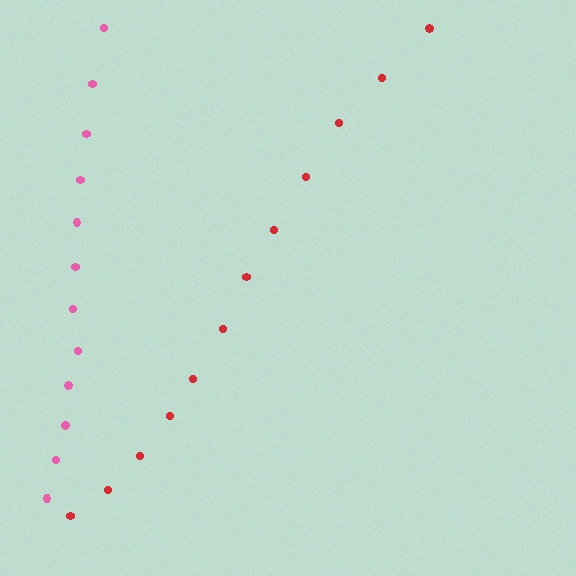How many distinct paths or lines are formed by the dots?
There are 2 distinct paths.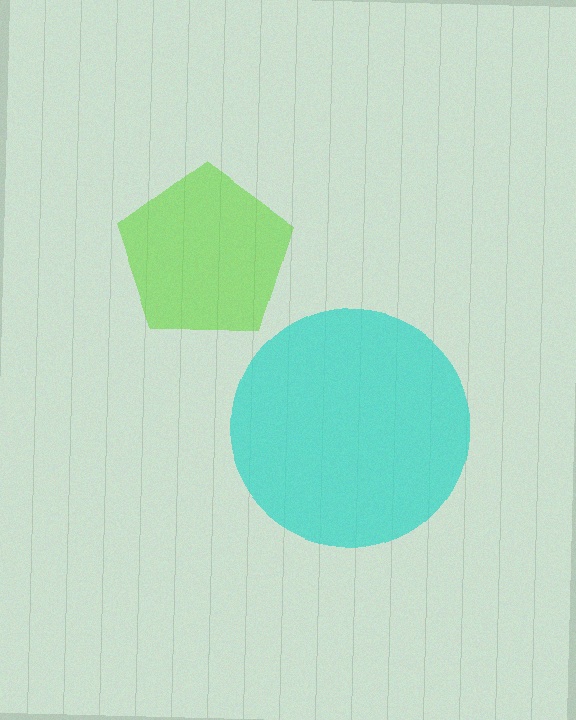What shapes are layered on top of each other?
The layered shapes are: a cyan circle, a lime pentagon.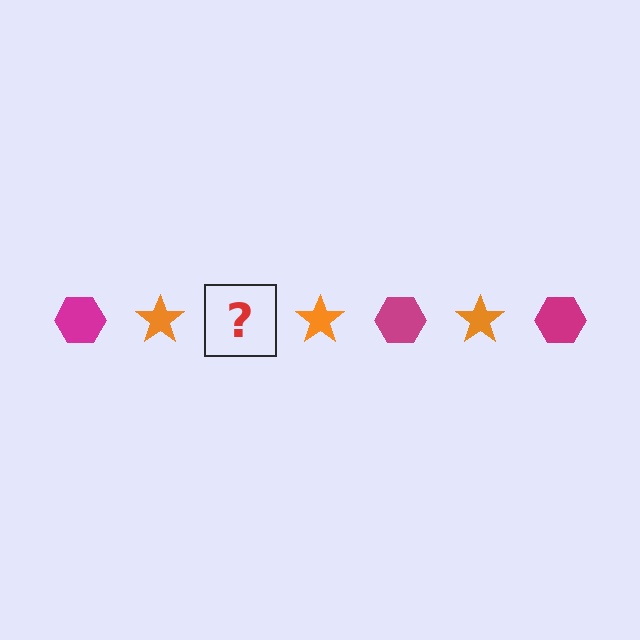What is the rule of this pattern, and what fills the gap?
The rule is that the pattern alternates between magenta hexagon and orange star. The gap should be filled with a magenta hexagon.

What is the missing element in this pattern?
The missing element is a magenta hexagon.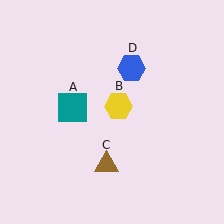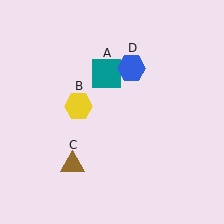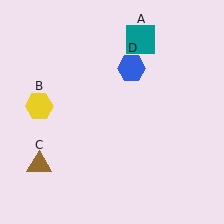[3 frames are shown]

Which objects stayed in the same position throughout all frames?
Blue hexagon (object D) remained stationary.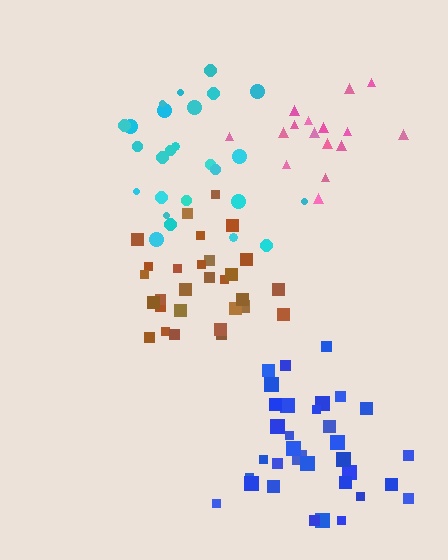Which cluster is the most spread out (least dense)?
Blue.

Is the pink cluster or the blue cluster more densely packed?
Pink.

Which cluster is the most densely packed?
Cyan.